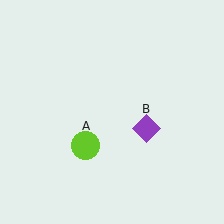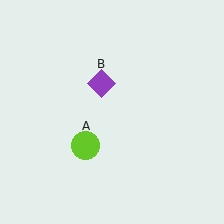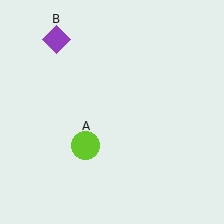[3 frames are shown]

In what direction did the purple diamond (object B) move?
The purple diamond (object B) moved up and to the left.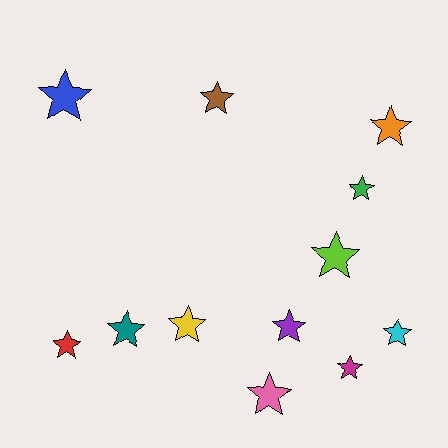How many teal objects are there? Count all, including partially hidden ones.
There is 1 teal object.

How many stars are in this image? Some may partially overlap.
There are 12 stars.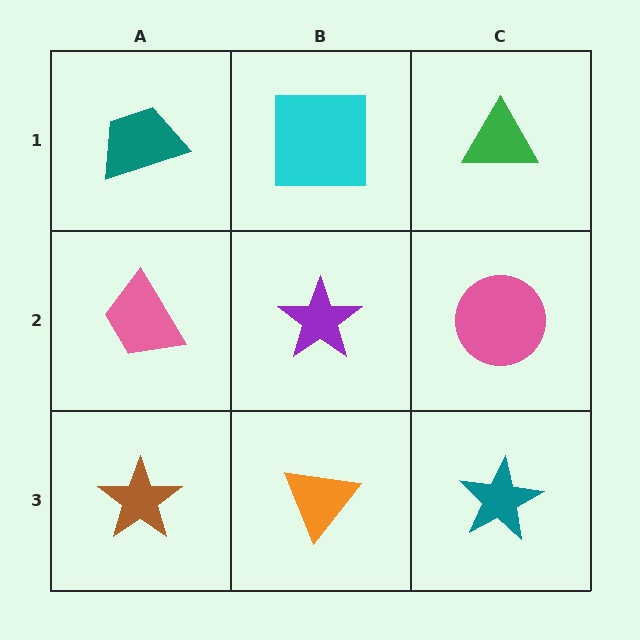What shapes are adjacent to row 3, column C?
A pink circle (row 2, column C), an orange triangle (row 3, column B).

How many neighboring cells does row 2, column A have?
3.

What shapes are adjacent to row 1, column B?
A purple star (row 2, column B), a teal trapezoid (row 1, column A), a green triangle (row 1, column C).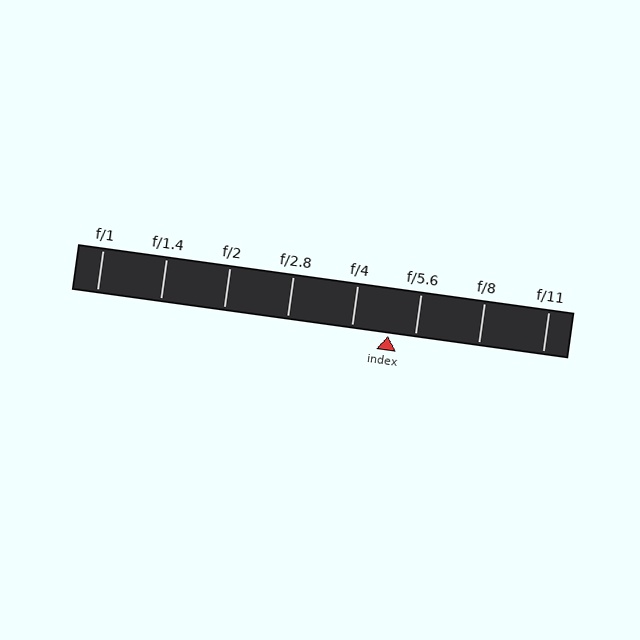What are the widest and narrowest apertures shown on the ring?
The widest aperture shown is f/1 and the narrowest is f/11.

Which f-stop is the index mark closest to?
The index mark is closest to f/5.6.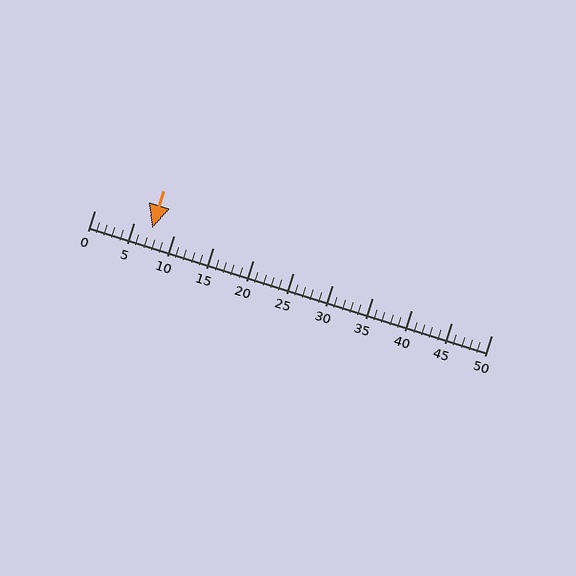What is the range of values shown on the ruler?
The ruler shows values from 0 to 50.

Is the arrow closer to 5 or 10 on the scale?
The arrow is closer to 5.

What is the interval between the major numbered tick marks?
The major tick marks are spaced 5 units apart.